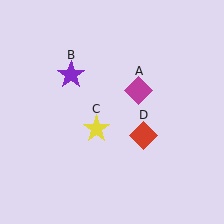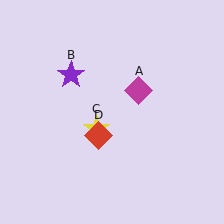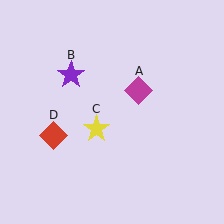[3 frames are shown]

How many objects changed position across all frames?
1 object changed position: red diamond (object D).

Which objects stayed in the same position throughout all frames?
Magenta diamond (object A) and purple star (object B) and yellow star (object C) remained stationary.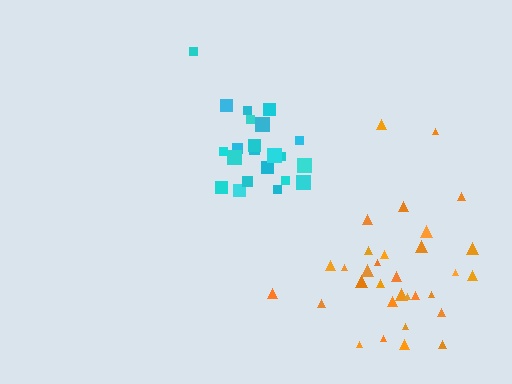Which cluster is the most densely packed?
Cyan.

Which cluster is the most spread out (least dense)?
Orange.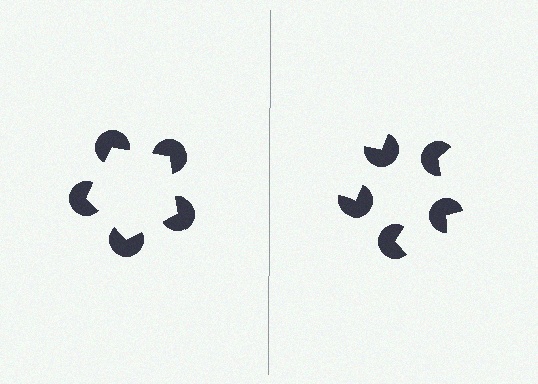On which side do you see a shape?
An illusory pentagon appears on the left side. On the right side the wedge cuts are rotated, so no coherent shape forms.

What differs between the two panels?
The pac-man discs are positioned identically on both sides; only the wedge orientations differ. On the left they align to a pentagon; on the right they are misaligned.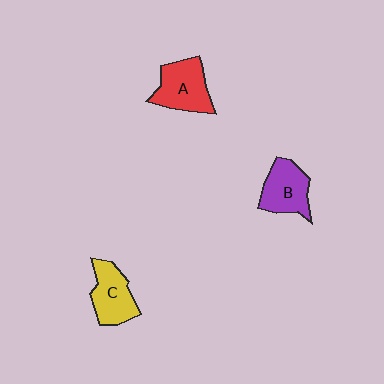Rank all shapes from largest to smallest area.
From largest to smallest: A (red), B (purple), C (yellow).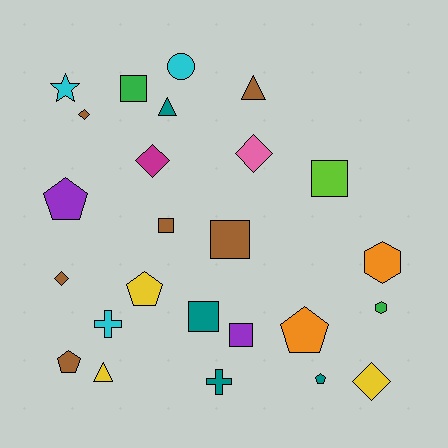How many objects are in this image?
There are 25 objects.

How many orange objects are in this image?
There are 2 orange objects.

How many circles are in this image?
There is 1 circle.